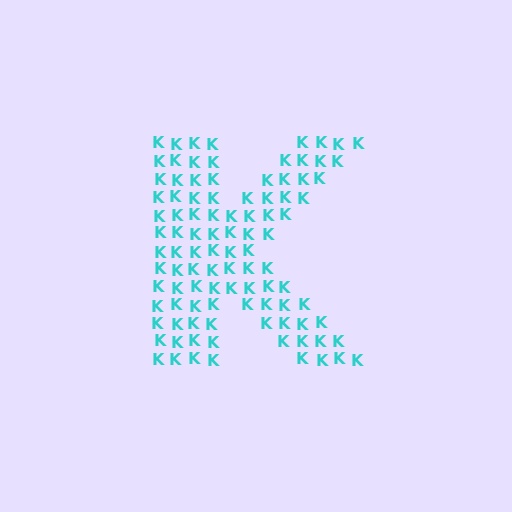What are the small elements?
The small elements are letter K's.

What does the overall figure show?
The overall figure shows the letter K.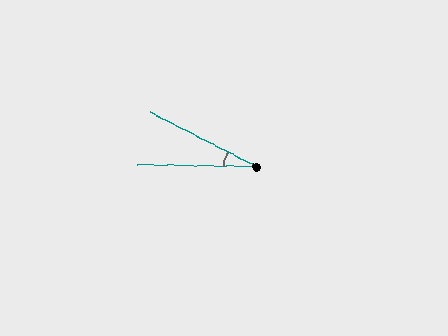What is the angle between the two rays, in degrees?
Approximately 26 degrees.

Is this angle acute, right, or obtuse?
It is acute.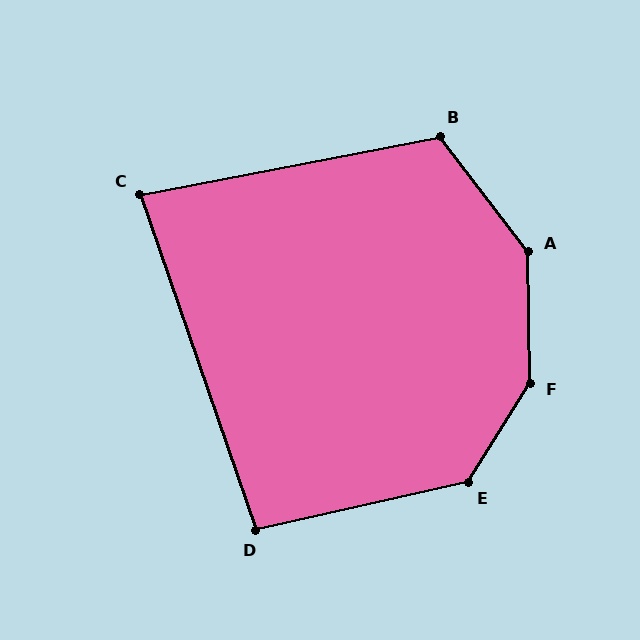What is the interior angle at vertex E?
Approximately 135 degrees (obtuse).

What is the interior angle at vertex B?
Approximately 117 degrees (obtuse).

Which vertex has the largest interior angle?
F, at approximately 147 degrees.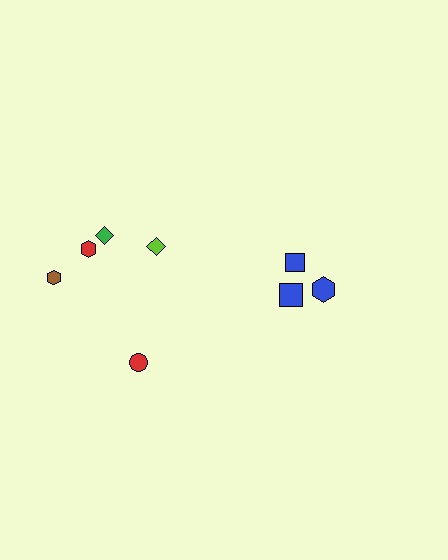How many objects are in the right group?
There are 3 objects.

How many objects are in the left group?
There are 5 objects.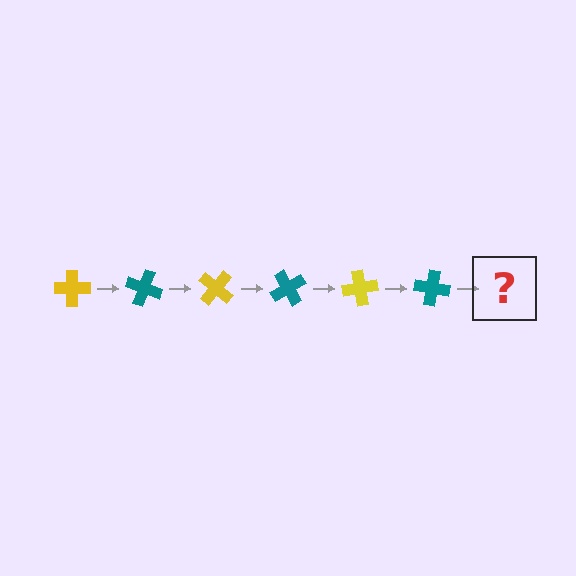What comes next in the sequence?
The next element should be a yellow cross, rotated 120 degrees from the start.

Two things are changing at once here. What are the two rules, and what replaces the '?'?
The two rules are that it rotates 20 degrees each step and the color cycles through yellow and teal. The '?' should be a yellow cross, rotated 120 degrees from the start.